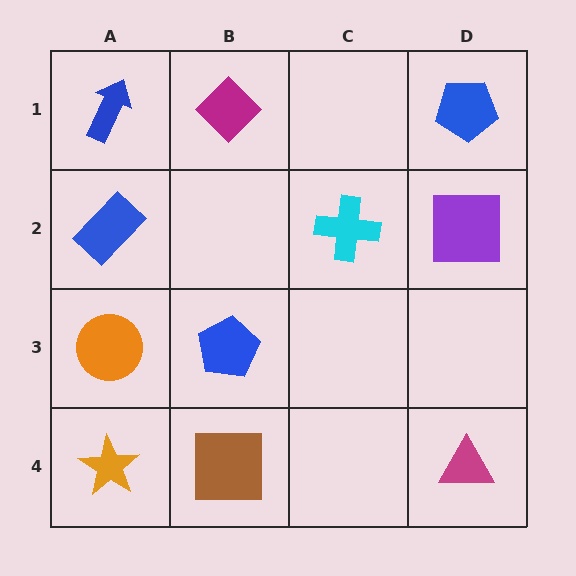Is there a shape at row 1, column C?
No, that cell is empty.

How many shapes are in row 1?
3 shapes.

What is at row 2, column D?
A purple square.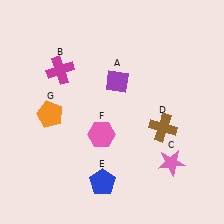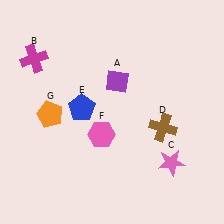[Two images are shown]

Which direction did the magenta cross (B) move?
The magenta cross (B) moved left.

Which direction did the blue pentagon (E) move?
The blue pentagon (E) moved up.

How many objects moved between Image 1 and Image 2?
2 objects moved between the two images.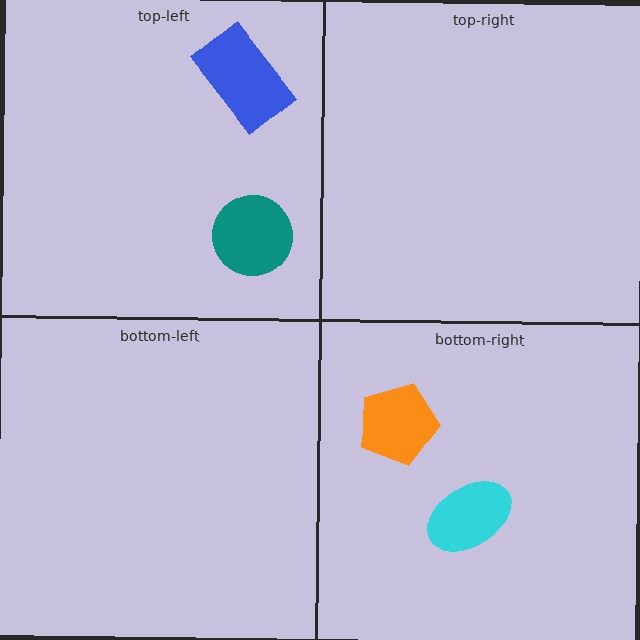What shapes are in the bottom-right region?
The cyan ellipse, the orange pentagon.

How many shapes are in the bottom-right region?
2.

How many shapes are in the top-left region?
2.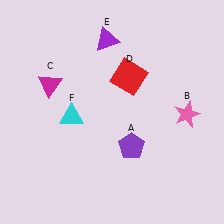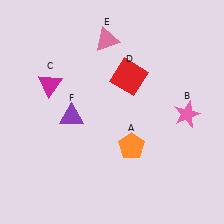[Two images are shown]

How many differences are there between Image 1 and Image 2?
There are 3 differences between the two images.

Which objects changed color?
A changed from purple to orange. E changed from purple to pink. F changed from cyan to purple.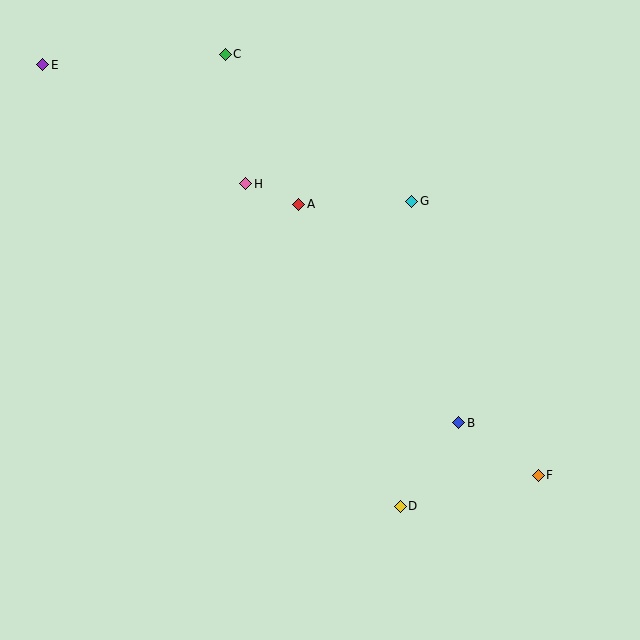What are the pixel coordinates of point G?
Point G is at (412, 201).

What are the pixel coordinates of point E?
Point E is at (43, 65).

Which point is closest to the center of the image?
Point A at (299, 204) is closest to the center.